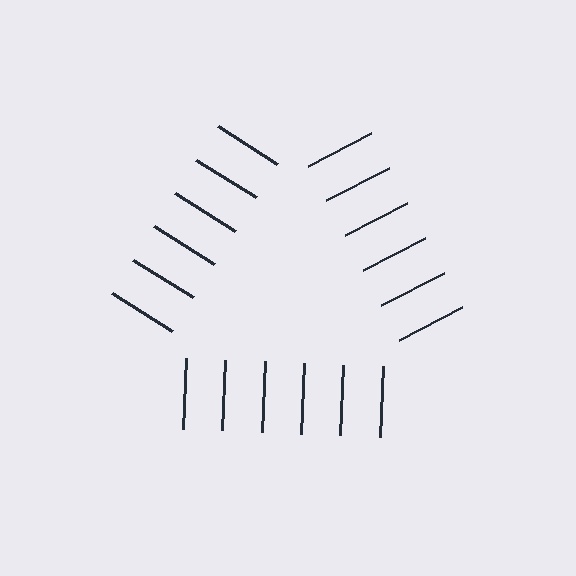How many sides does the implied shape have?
3 sides — the line-ends trace a triangle.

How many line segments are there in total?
18 — 6 along each of the 3 edges.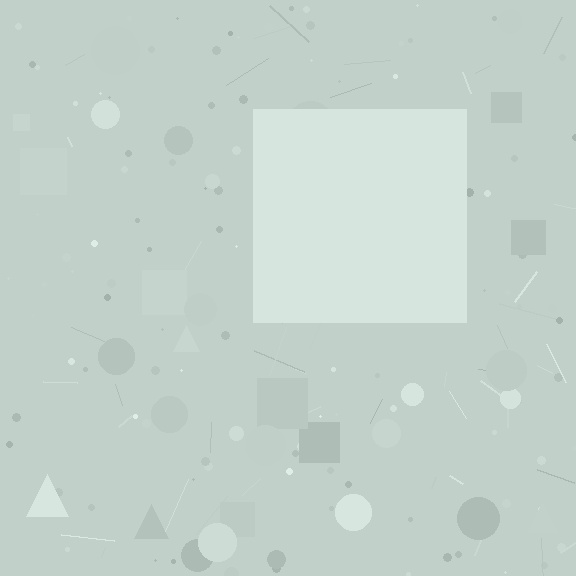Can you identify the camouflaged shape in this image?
The camouflaged shape is a square.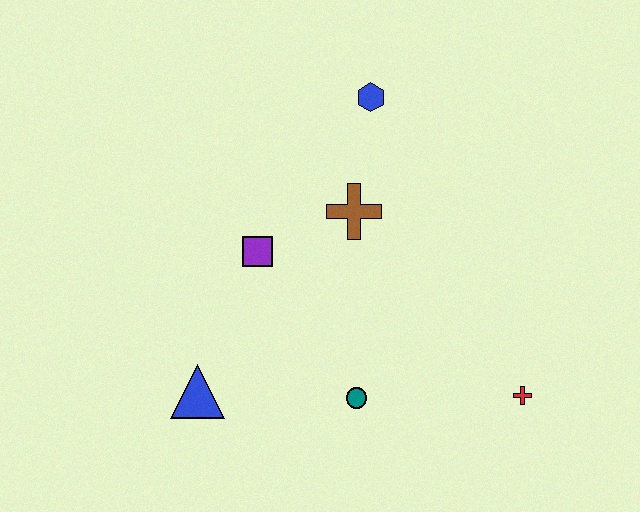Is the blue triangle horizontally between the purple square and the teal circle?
No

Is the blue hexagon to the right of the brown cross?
Yes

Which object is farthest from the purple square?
The red cross is farthest from the purple square.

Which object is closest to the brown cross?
The purple square is closest to the brown cross.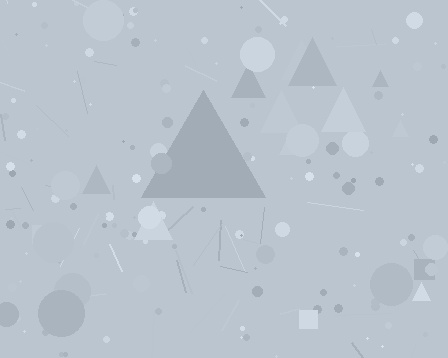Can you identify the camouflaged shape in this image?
The camouflaged shape is a triangle.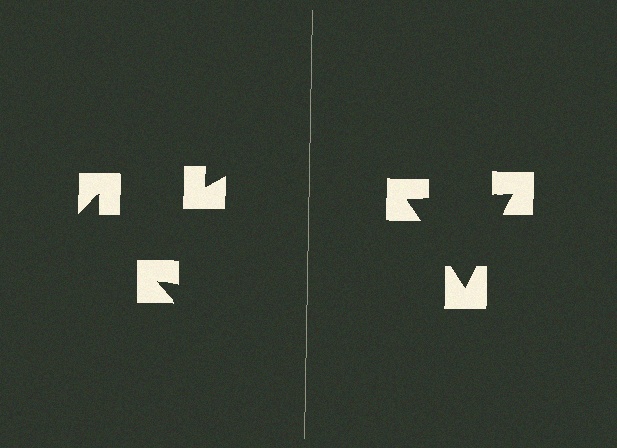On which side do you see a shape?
An illusory triangle appears on the right side. On the left side the wedge cuts are rotated, so no coherent shape forms.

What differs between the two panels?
The notched squares are positioned identically on both sides; only the wedge orientations differ. On the right they align to a triangle; on the left they are misaligned.